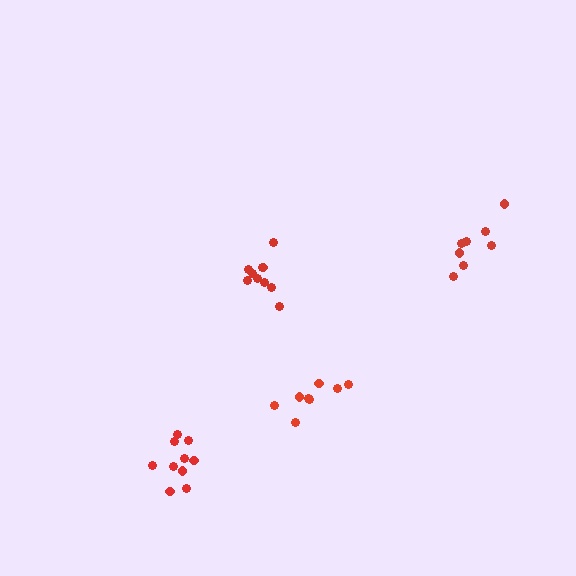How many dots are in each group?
Group 1: 8 dots, Group 2: 8 dots, Group 3: 10 dots, Group 4: 11 dots (37 total).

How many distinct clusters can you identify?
There are 4 distinct clusters.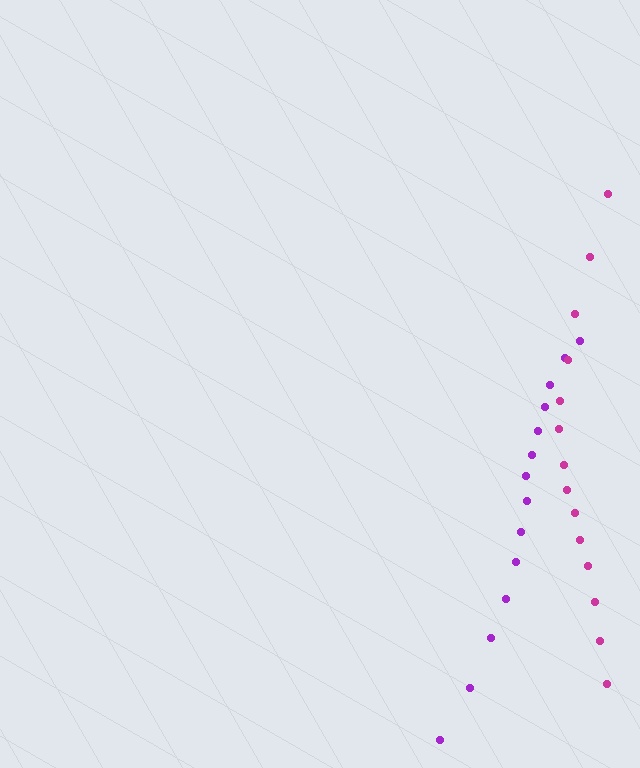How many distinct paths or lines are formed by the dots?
There are 2 distinct paths.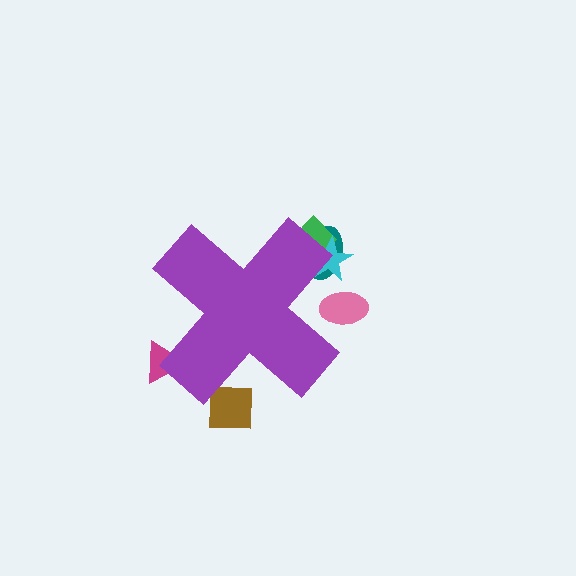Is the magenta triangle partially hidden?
Yes, the magenta triangle is partially hidden behind the purple cross.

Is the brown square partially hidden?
Yes, the brown square is partially hidden behind the purple cross.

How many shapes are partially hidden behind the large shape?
6 shapes are partially hidden.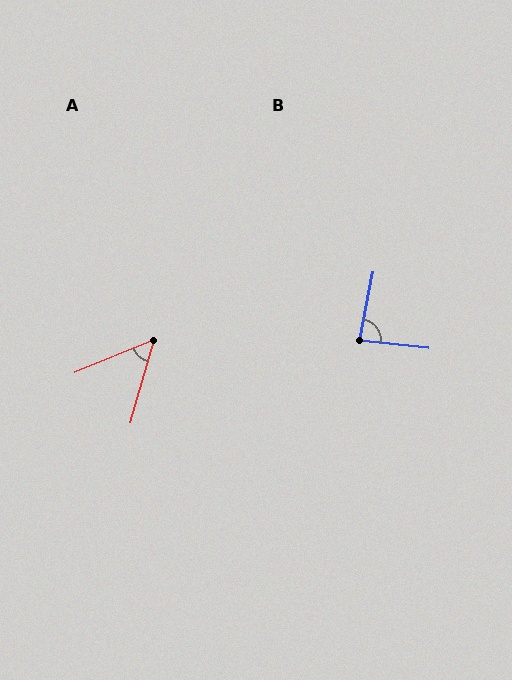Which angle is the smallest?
A, at approximately 51 degrees.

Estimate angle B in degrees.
Approximately 85 degrees.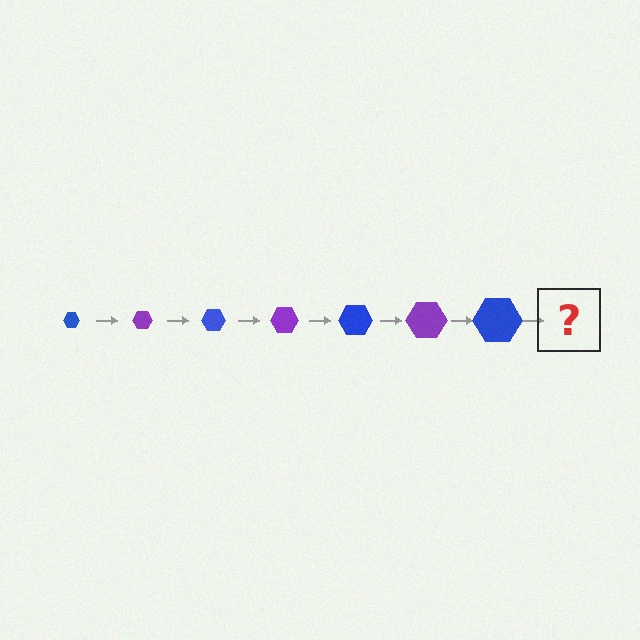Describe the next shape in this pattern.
It should be a purple hexagon, larger than the previous one.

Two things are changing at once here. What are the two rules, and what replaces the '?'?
The two rules are that the hexagon grows larger each step and the color cycles through blue and purple. The '?' should be a purple hexagon, larger than the previous one.